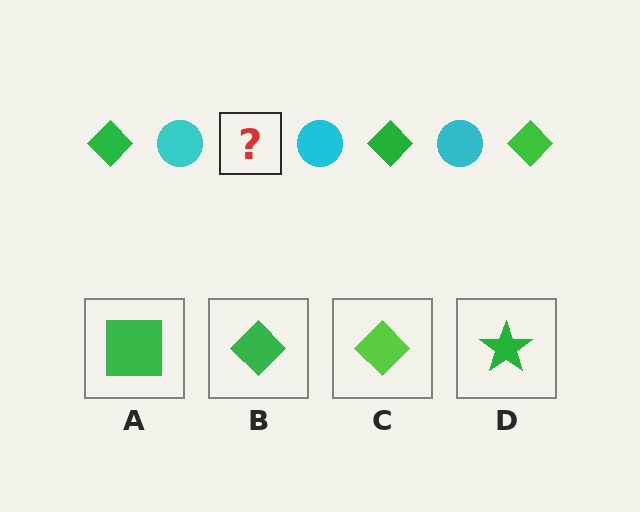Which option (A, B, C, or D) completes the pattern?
B.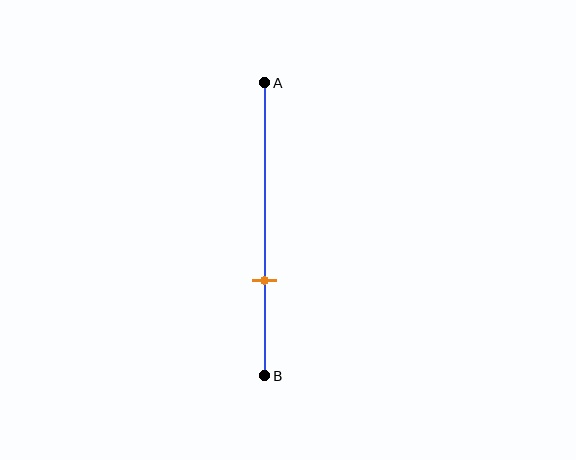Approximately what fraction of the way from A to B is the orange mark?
The orange mark is approximately 70% of the way from A to B.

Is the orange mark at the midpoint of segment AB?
No, the mark is at about 70% from A, not at the 50% midpoint.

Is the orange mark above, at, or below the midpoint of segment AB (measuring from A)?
The orange mark is below the midpoint of segment AB.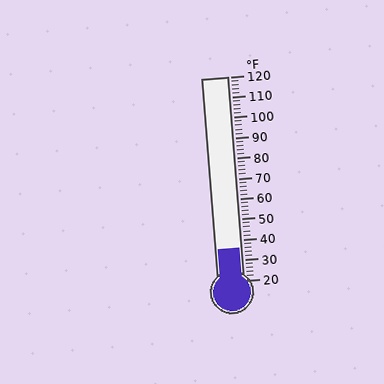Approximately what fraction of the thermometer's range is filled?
The thermometer is filled to approximately 15% of its range.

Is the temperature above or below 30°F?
The temperature is above 30°F.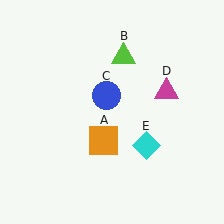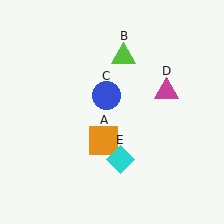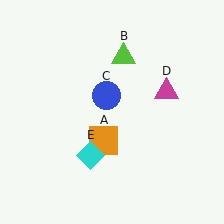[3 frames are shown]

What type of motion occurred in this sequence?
The cyan diamond (object E) rotated clockwise around the center of the scene.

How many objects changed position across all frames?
1 object changed position: cyan diamond (object E).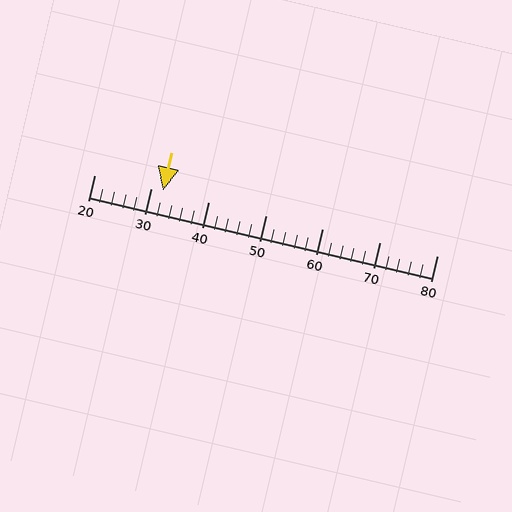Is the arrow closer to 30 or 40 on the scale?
The arrow is closer to 30.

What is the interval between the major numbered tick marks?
The major tick marks are spaced 10 units apart.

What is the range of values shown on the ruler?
The ruler shows values from 20 to 80.